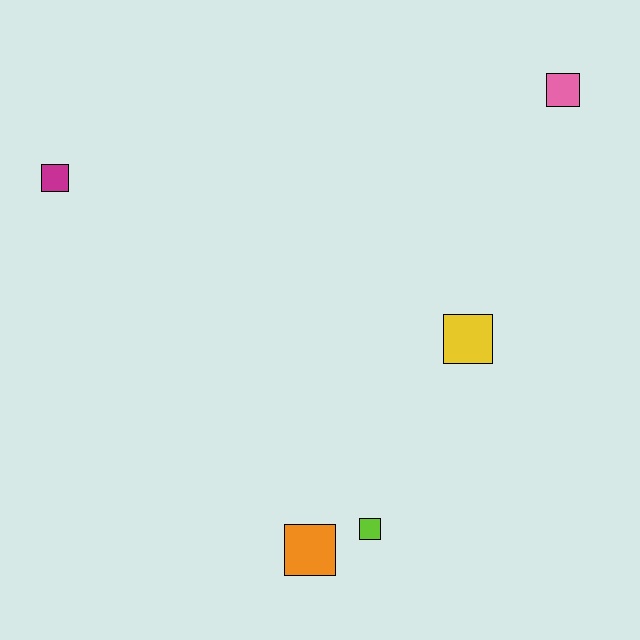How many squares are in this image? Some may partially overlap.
There are 5 squares.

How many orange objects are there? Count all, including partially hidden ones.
There is 1 orange object.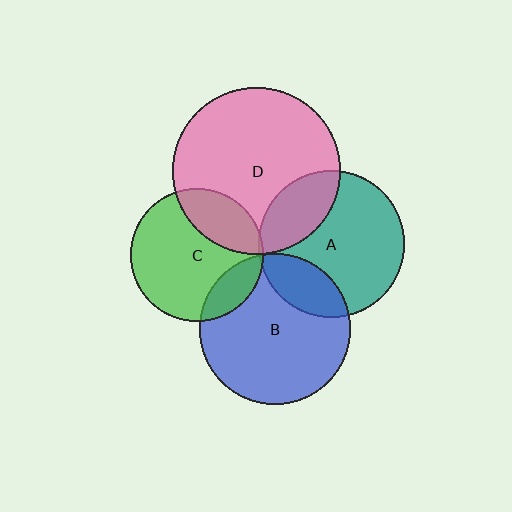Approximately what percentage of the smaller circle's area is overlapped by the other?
Approximately 15%.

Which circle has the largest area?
Circle D (pink).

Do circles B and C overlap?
Yes.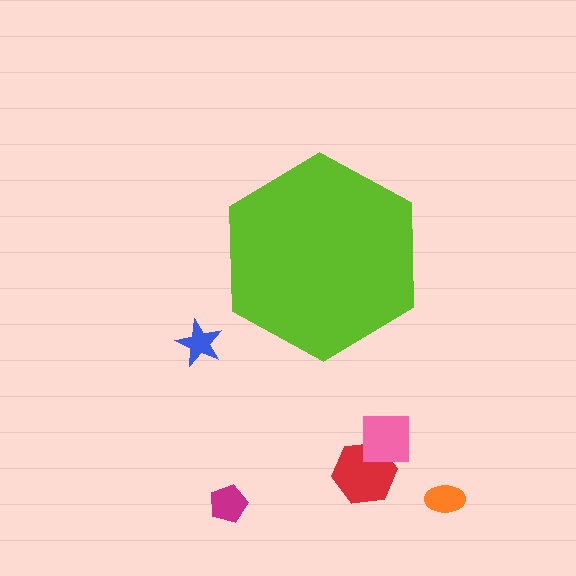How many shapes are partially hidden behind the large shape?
0 shapes are partially hidden.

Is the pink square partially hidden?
No, the pink square is fully visible.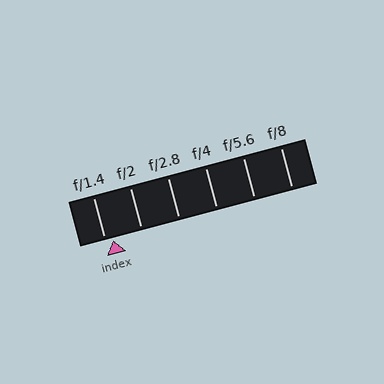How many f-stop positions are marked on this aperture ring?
There are 6 f-stop positions marked.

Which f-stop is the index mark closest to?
The index mark is closest to f/1.4.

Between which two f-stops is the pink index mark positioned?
The index mark is between f/1.4 and f/2.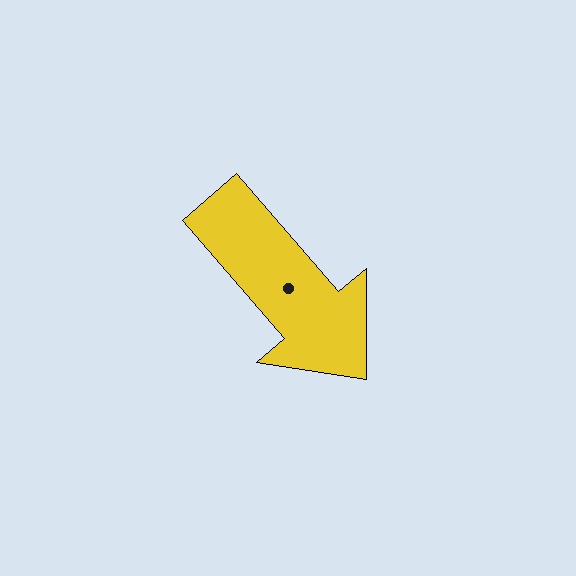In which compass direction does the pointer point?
Southeast.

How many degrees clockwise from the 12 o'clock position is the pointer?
Approximately 139 degrees.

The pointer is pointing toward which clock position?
Roughly 5 o'clock.